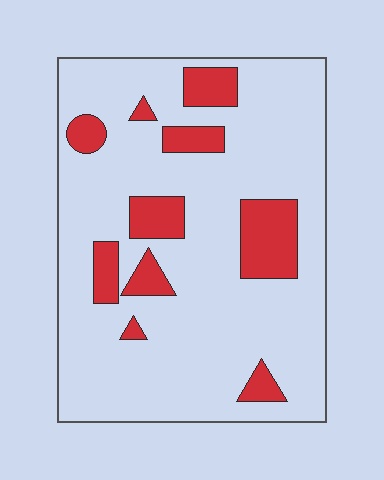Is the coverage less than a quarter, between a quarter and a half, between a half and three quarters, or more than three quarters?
Less than a quarter.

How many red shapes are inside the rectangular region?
10.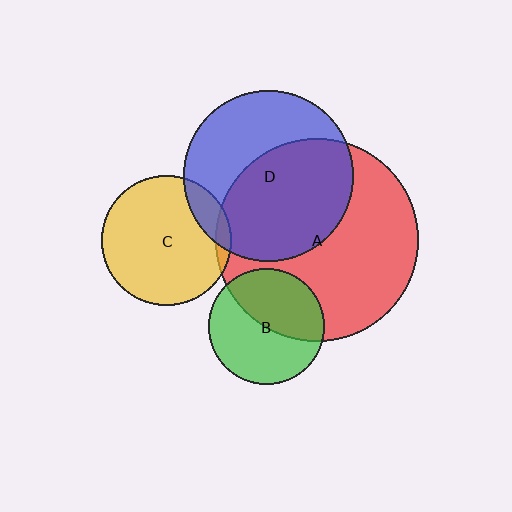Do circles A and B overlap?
Yes.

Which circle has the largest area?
Circle A (red).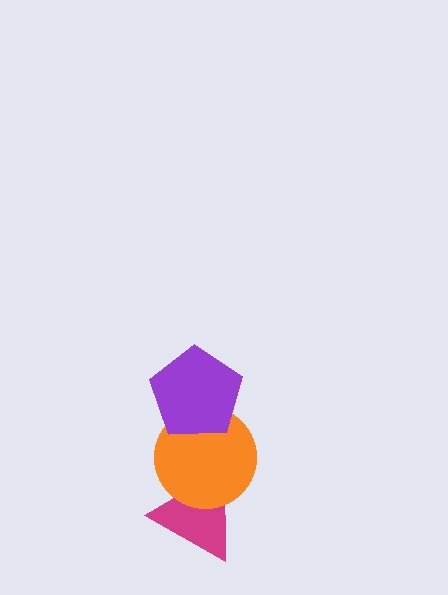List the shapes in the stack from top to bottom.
From top to bottom: the purple pentagon, the orange circle, the magenta triangle.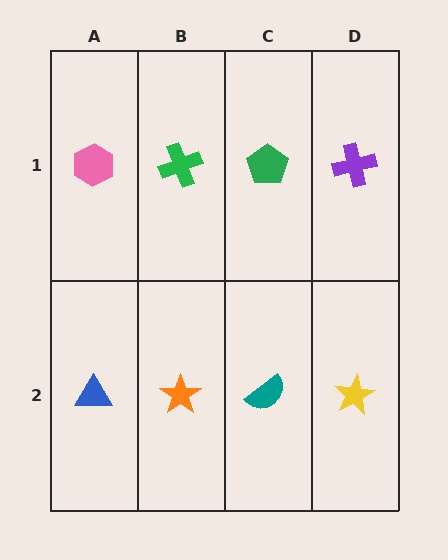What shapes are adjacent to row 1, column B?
An orange star (row 2, column B), a pink hexagon (row 1, column A), a green pentagon (row 1, column C).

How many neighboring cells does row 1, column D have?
2.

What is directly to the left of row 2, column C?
An orange star.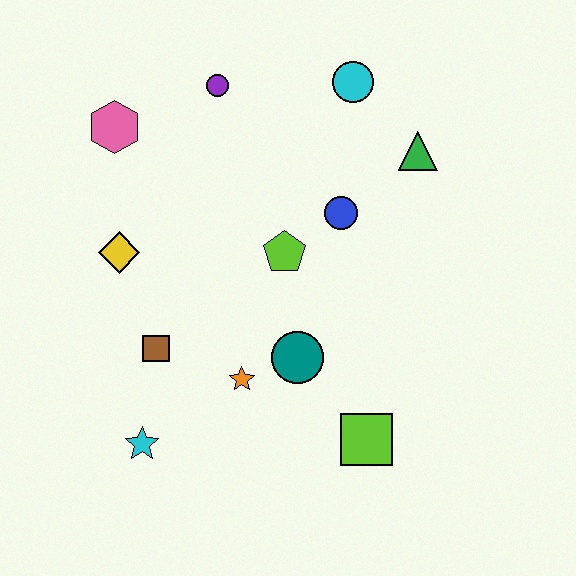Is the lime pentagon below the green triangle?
Yes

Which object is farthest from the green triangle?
The cyan star is farthest from the green triangle.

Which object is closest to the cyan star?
The brown square is closest to the cyan star.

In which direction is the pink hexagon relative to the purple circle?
The pink hexagon is to the left of the purple circle.